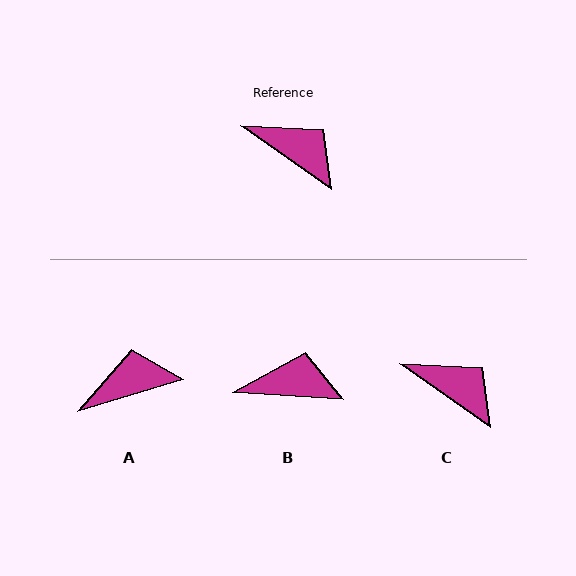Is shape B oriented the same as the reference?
No, it is off by about 31 degrees.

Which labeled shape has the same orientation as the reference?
C.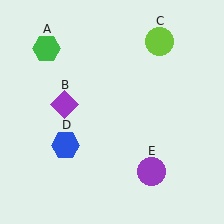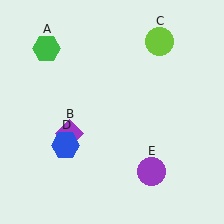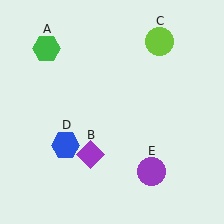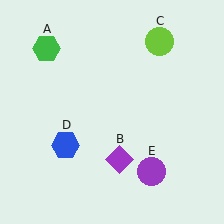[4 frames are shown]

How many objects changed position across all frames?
1 object changed position: purple diamond (object B).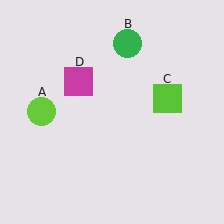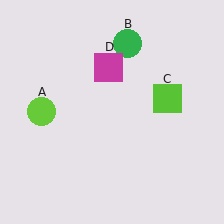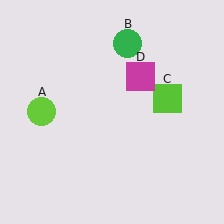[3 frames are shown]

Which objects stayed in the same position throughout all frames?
Lime circle (object A) and green circle (object B) and lime square (object C) remained stationary.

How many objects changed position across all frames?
1 object changed position: magenta square (object D).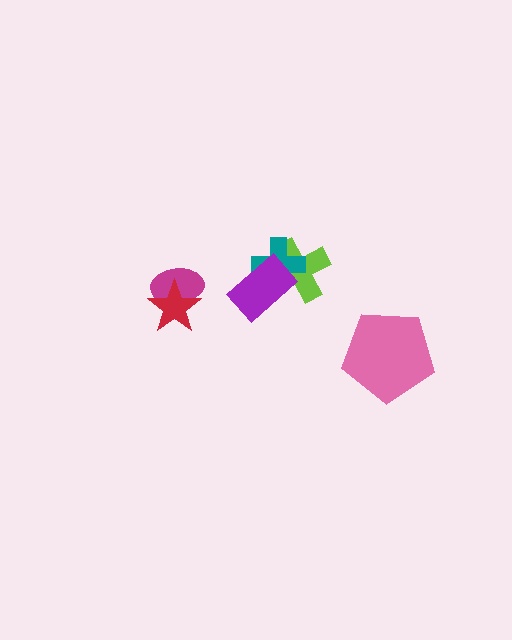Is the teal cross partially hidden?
Yes, it is partially covered by another shape.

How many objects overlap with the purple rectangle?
2 objects overlap with the purple rectangle.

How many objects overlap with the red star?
1 object overlaps with the red star.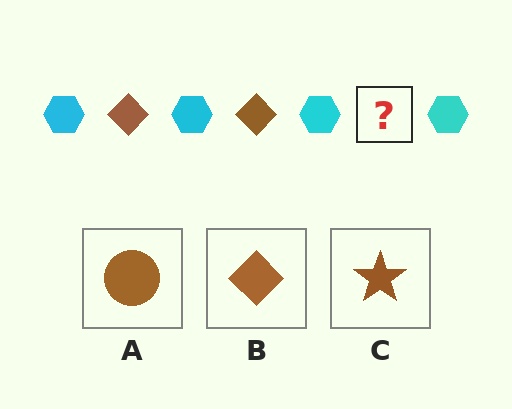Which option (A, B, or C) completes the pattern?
B.